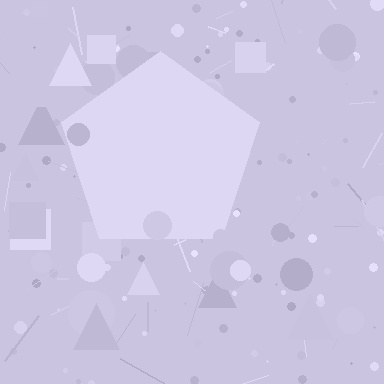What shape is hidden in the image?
A pentagon is hidden in the image.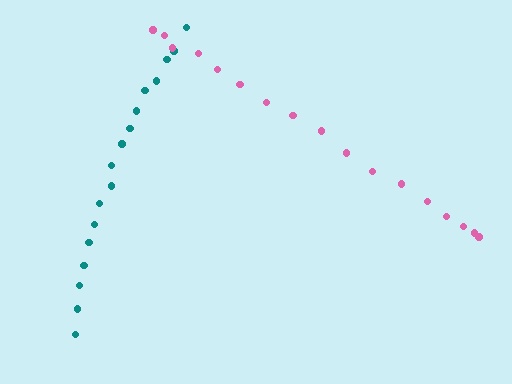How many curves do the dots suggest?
There are 2 distinct paths.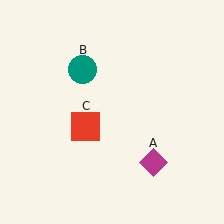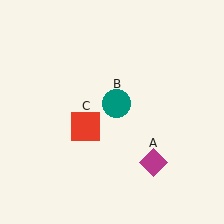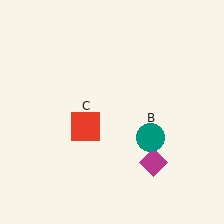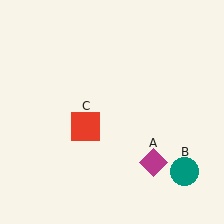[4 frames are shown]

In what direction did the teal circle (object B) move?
The teal circle (object B) moved down and to the right.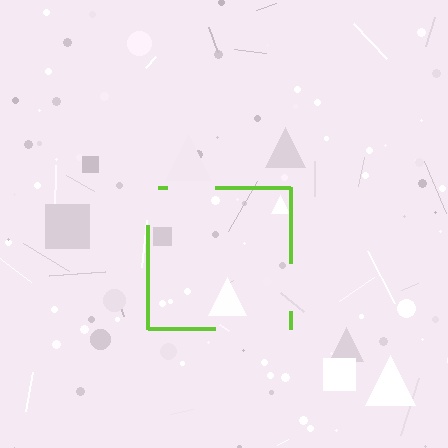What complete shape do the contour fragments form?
The contour fragments form a square.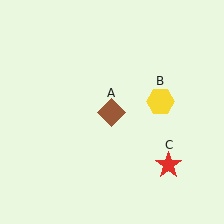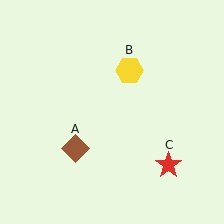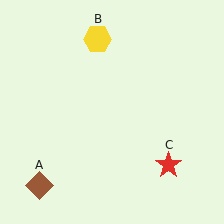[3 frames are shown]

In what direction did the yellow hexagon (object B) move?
The yellow hexagon (object B) moved up and to the left.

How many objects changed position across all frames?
2 objects changed position: brown diamond (object A), yellow hexagon (object B).